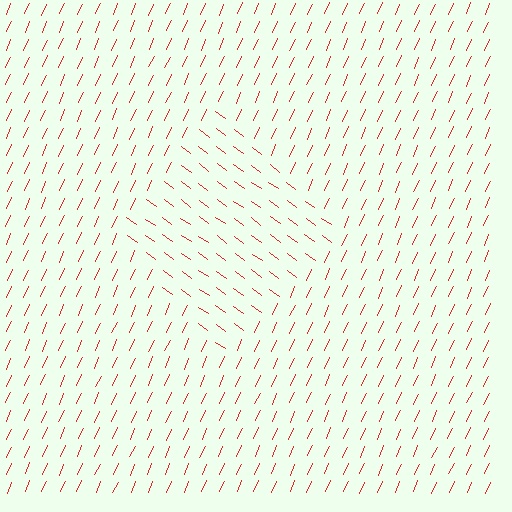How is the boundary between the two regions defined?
The boundary is defined purely by a change in line orientation (approximately 78 degrees difference). All lines are the same color and thickness.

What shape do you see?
I see a diamond.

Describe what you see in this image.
The image is filled with small red line segments. A diamond region in the image has lines oriented differently from the surrounding lines, creating a visible texture boundary.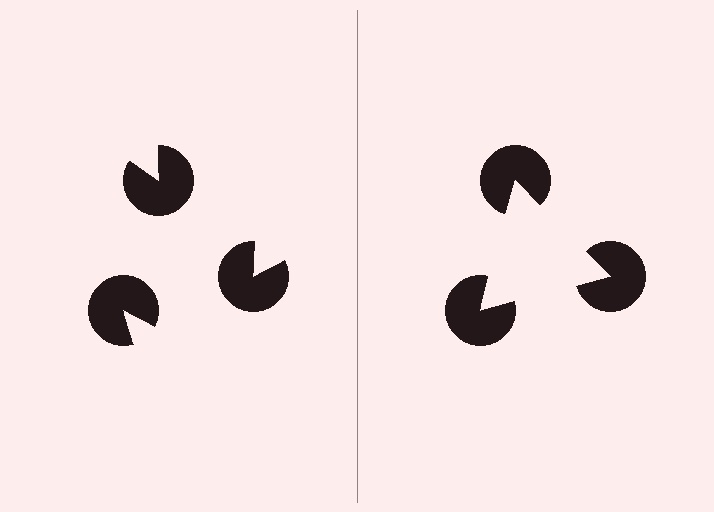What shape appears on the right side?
An illusory triangle.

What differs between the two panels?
The pac-man discs are positioned identically on both sides; only the wedge orientations differ. On the right they align to a triangle; on the left they are misaligned.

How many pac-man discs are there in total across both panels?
6 — 3 on each side.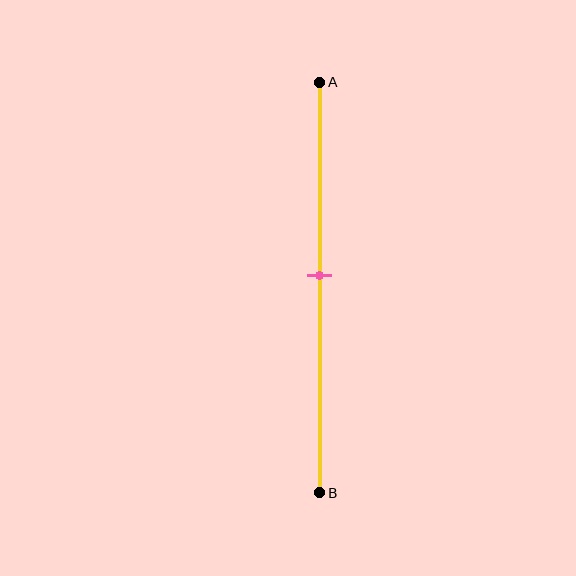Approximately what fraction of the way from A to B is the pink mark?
The pink mark is approximately 45% of the way from A to B.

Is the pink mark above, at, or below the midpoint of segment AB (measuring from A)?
The pink mark is approximately at the midpoint of segment AB.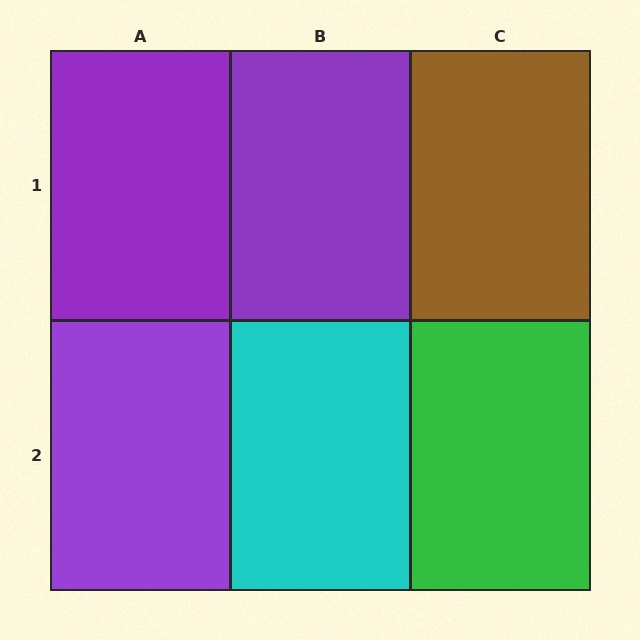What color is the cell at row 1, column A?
Purple.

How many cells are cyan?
1 cell is cyan.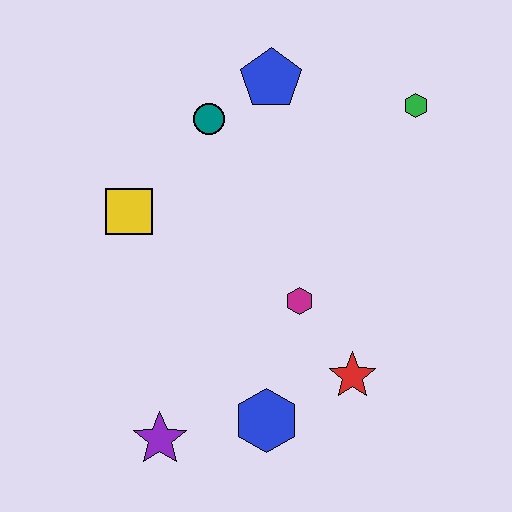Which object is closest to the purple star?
The blue hexagon is closest to the purple star.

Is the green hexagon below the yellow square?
No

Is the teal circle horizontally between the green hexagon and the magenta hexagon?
No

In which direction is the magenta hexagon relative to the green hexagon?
The magenta hexagon is below the green hexagon.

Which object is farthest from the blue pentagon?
The purple star is farthest from the blue pentagon.